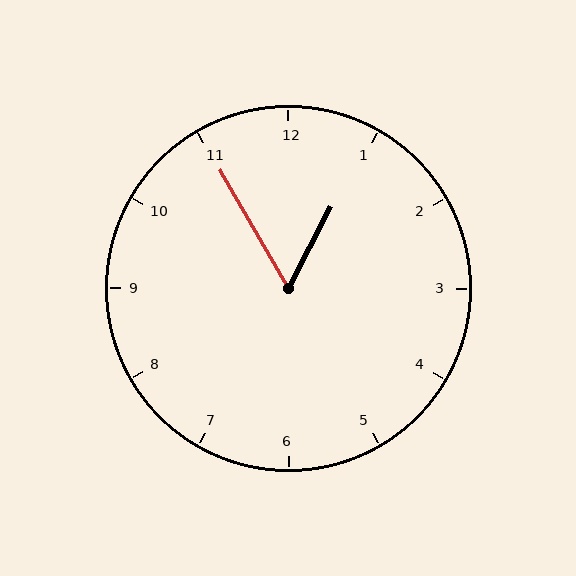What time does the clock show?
12:55.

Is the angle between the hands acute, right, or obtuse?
It is acute.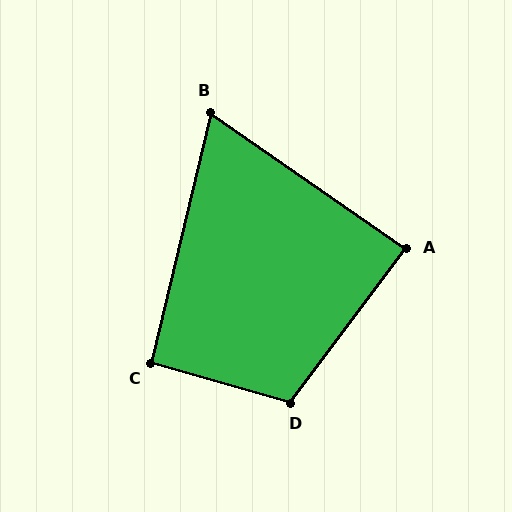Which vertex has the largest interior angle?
D, at approximately 111 degrees.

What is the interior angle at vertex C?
Approximately 92 degrees (approximately right).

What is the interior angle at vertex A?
Approximately 88 degrees (approximately right).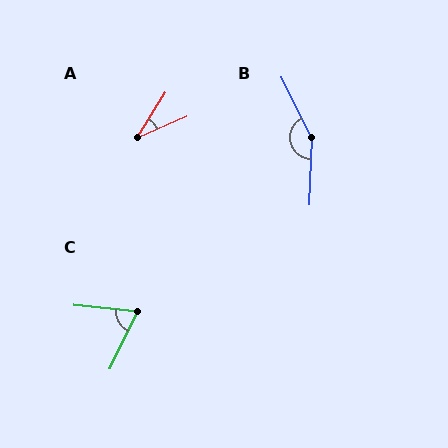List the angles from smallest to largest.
A (35°), C (71°), B (152°).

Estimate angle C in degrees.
Approximately 71 degrees.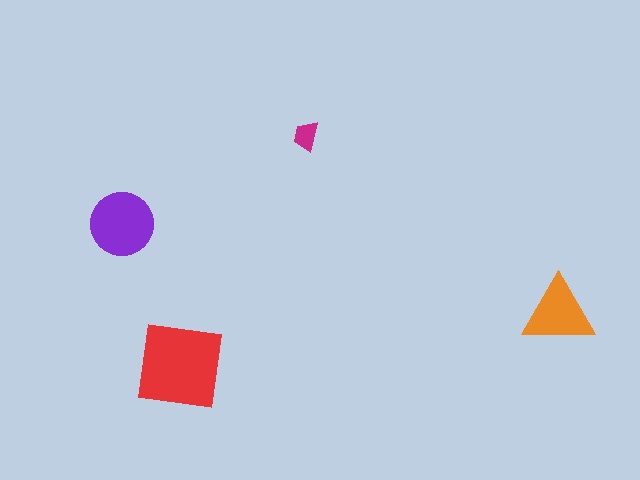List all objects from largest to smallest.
The red square, the purple circle, the orange triangle, the magenta trapezoid.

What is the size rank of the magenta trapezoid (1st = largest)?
4th.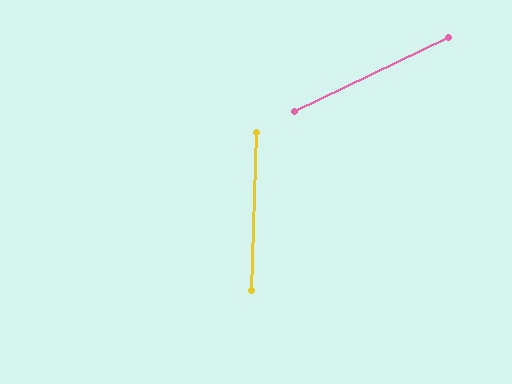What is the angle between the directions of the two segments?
Approximately 62 degrees.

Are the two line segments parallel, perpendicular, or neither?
Neither parallel nor perpendicular — they differ by about 62°.